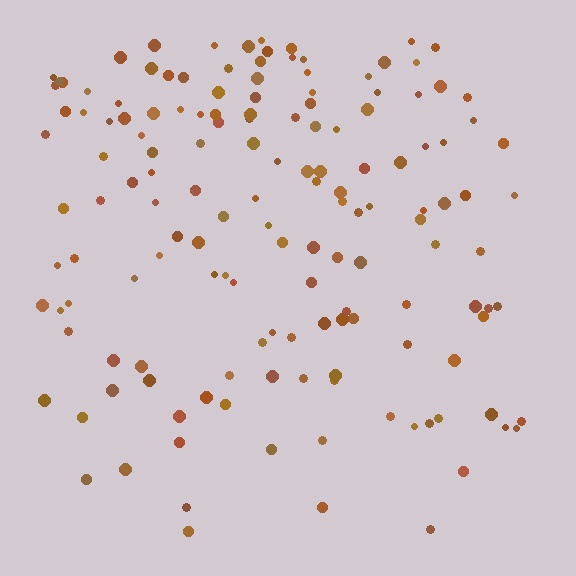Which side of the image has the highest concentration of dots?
The top.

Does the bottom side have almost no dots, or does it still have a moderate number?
Still a moderate number, just noticeably fewer than the top.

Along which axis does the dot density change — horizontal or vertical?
Vertical.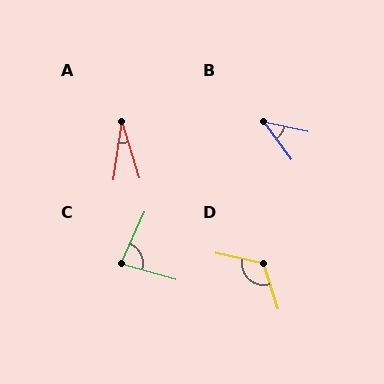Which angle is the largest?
D, at approximately 120 degrees.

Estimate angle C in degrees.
Approximately 81 degrees.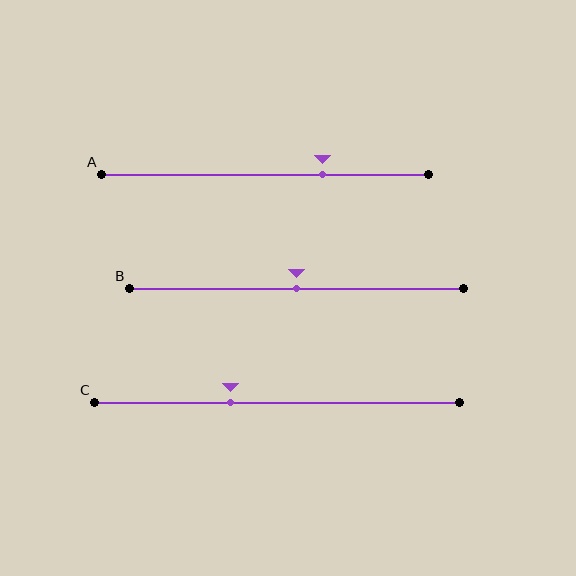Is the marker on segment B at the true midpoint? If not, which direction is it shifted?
Yes, the marker on segment B is at the true midpoint.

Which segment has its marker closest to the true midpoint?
Segment B has its marker closest to the true midpoint.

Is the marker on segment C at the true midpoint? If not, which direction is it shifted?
No, the marker on segment C is shifted to the left by about 13% of the segment length.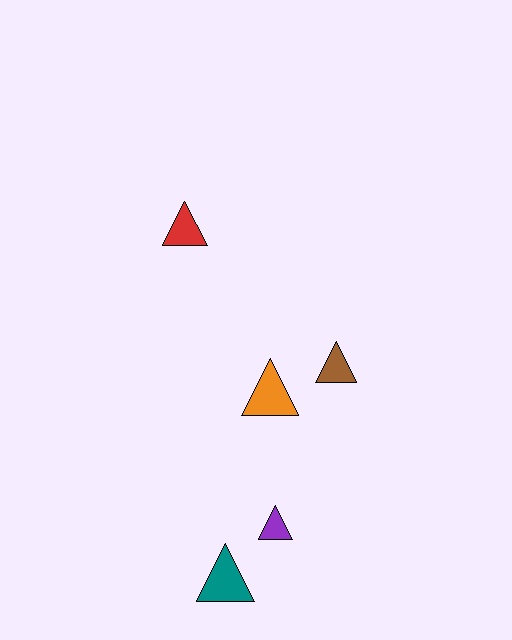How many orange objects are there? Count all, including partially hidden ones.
There is 1 orange object.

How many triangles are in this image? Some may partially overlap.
There are 5 triangles.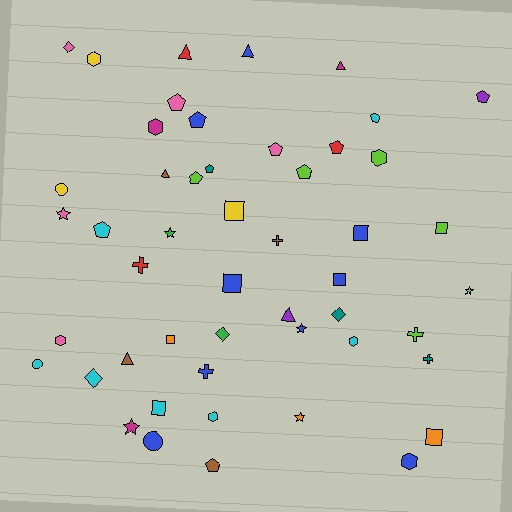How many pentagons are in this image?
There are 11 pentagons.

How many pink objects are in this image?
There are 5 pink objects.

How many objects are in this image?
There are 50 objects.